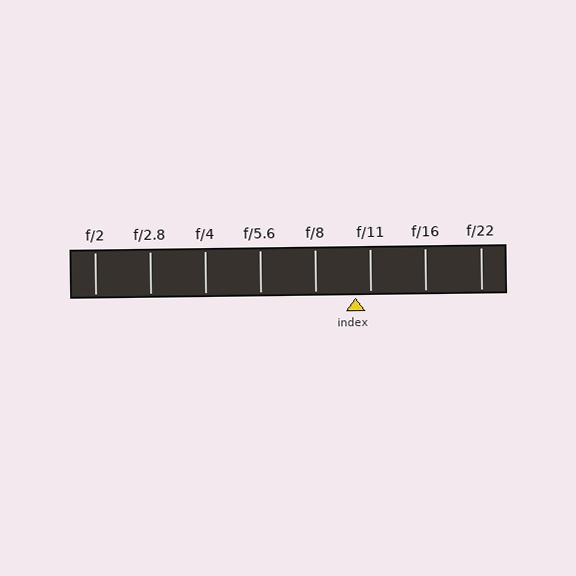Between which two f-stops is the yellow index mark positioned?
The index mark is between f/8 and f/11.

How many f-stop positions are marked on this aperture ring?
There are 8 f-stop positions marked.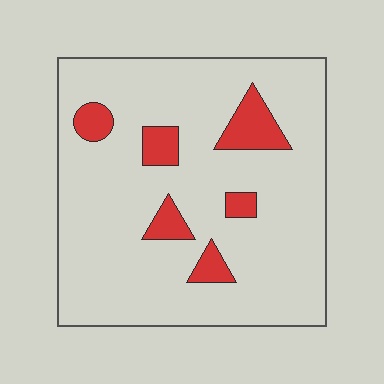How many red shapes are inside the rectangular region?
6.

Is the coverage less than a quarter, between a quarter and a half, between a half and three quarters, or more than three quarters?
Less than a quarter.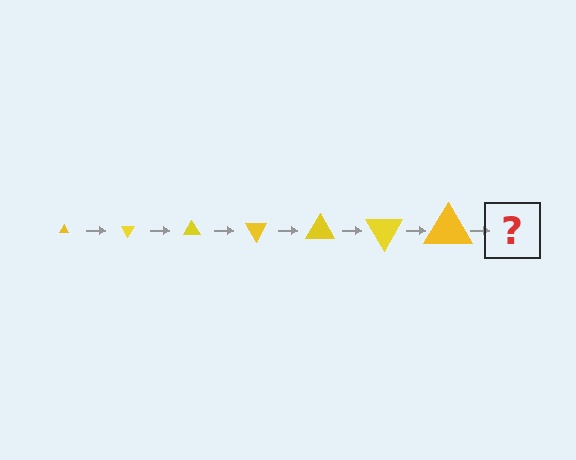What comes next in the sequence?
The next element should be a triangle, larger than the previous one and rotated 420 degrees from the start.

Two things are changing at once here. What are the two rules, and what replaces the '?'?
The two rules are that the triangle grows larger each step and it rotates 60 degrees each step. The '?' should be a triangle, larger than the previous one and rotated 420 degrees from the start.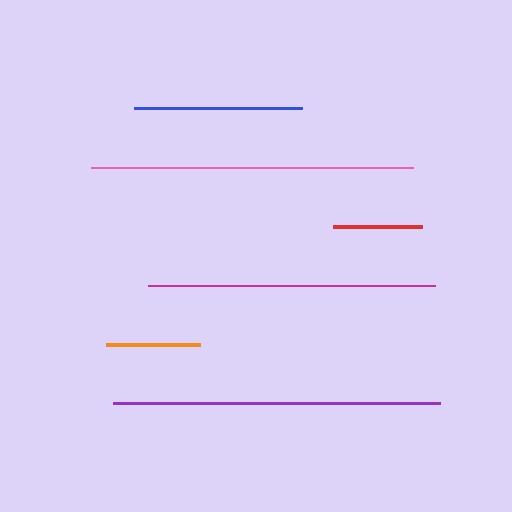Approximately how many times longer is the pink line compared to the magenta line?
The pink line is approximately 1.1 times the length of the magenta line.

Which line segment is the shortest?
The red line is the shortest at approximately 89 pixels.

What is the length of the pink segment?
The pink segment is approximately 322 pixels long.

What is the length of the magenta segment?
The magenta segment is approximately 287 pixels long.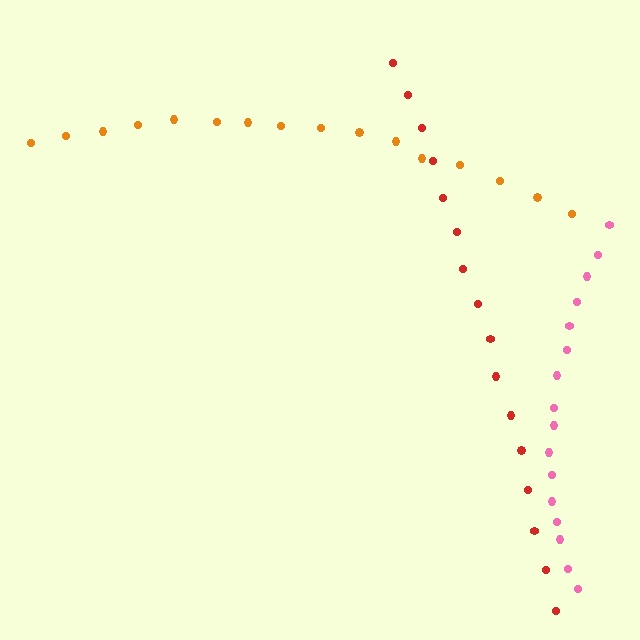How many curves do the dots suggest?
There are 3 distinct paths.